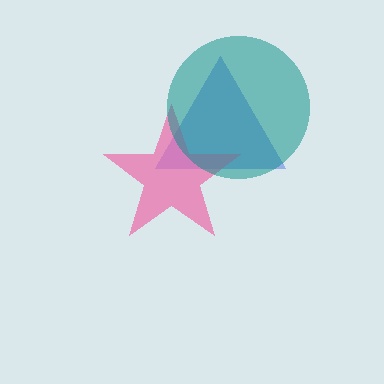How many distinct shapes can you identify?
There are 3 distinct shapes: a blue triangle, a pink star, a teal circle.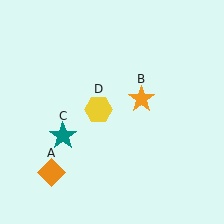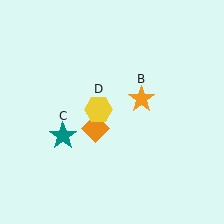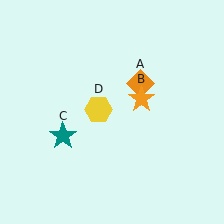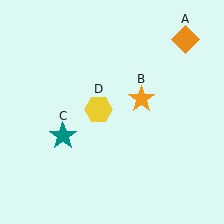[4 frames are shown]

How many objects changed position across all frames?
1 object changed position: orange diamond (object A).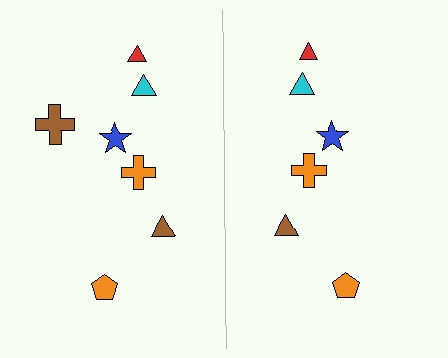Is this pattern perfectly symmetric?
No, the pattern is not perfectly symmetric. A brown cross is missing from the right side.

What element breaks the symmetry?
A brown cross is missing from the right side.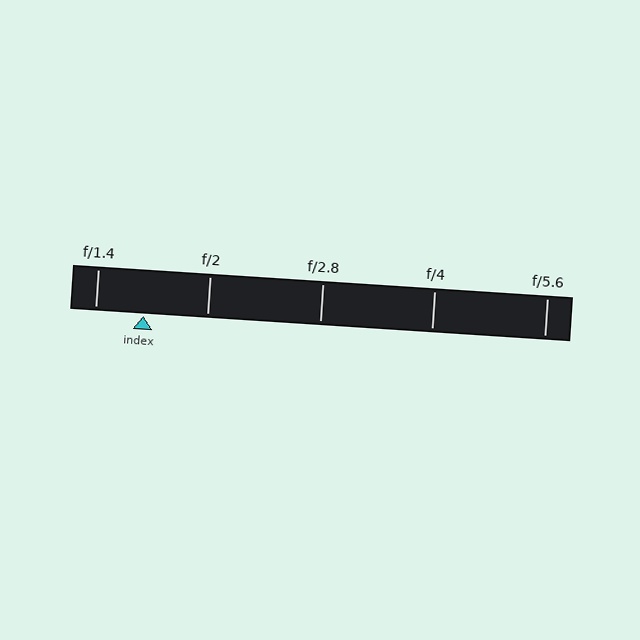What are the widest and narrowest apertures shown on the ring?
The widest aperture shown is f/1.4 and the narrowest is f/5.6.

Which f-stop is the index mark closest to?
The index mark is closest to f/1.4.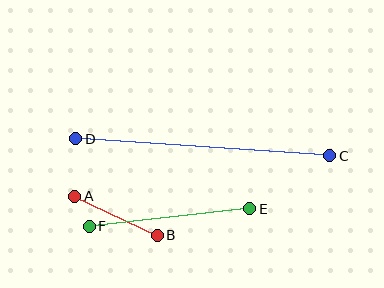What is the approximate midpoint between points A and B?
The midpoint is at approximately (116, 216) pixels.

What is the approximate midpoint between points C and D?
The midpoint is at approximately (203, 147) pixels.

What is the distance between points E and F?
The distance is approximately 161 pixels.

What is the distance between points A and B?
The distance is approximately 91 pixels.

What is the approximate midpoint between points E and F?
The midpoint is at approximately (169, 218) pixels.